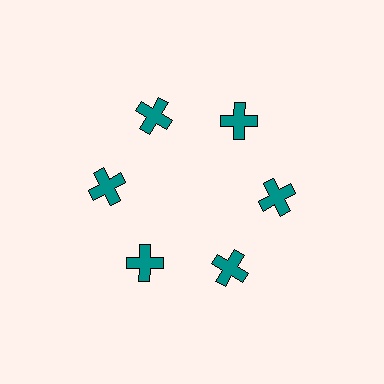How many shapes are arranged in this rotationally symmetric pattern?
There are 6 shapes, arranged in 6 groups of 1.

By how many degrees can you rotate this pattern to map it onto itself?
The pattern maps onto itself every 60 degrees of rotation.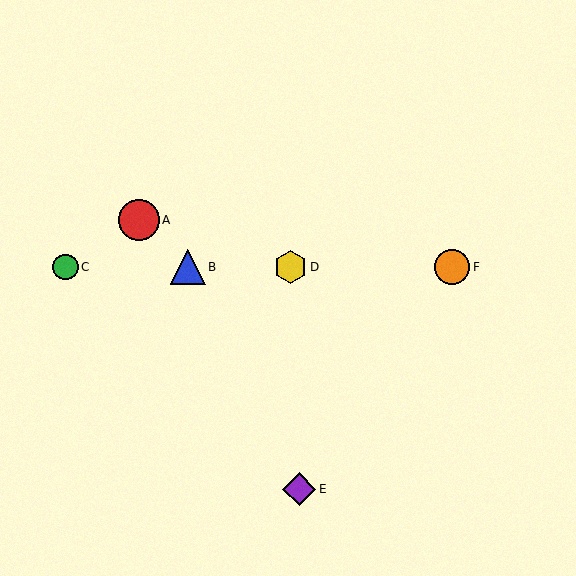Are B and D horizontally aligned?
Yes, both are at y≈267.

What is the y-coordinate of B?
Object B is at y≈267.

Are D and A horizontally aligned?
No, D is at y≈267 and A is at y≈220.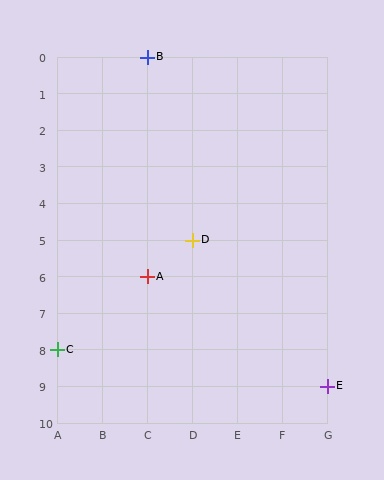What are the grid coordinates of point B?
Point B is at grid coordinates (C, 0).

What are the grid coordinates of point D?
Point D is at grid coordinates (D, 5).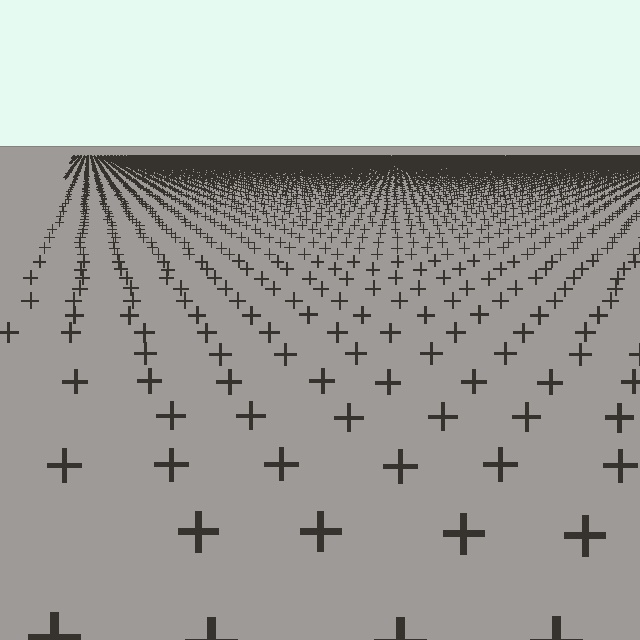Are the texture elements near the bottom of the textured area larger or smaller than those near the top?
Larger. Near the bottom, elements are closer to the viewer and appear at a bigger on-screen size.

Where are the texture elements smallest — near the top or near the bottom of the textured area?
Near the top.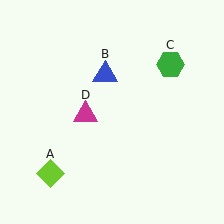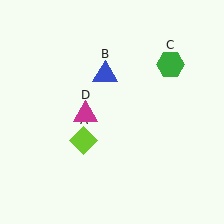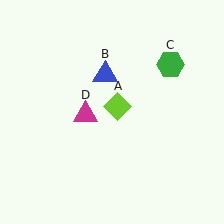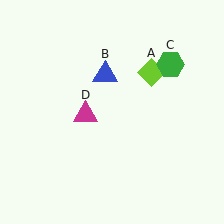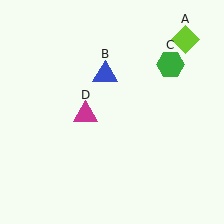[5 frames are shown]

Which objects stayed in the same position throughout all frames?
Blue triangle (object B) and green hexagon (object C) and magenta triangle (object D) remained stationary.